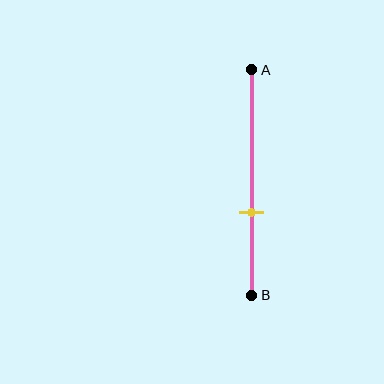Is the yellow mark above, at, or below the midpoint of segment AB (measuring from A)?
The yellow mark is below the midpoint of segment AB.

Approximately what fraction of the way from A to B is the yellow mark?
The yellow mark is approximately 65% of the way from A to B.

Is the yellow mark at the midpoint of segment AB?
No, the mark is at about 65% from A, not at the 50% midpoint.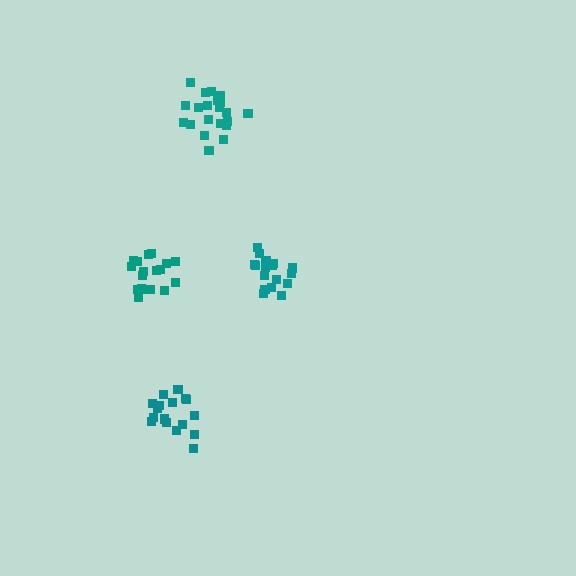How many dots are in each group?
Group 1: 17 dots, Group 2: 17 dots, Group 3: 17 dots, Group 4: 21 dots (72 total).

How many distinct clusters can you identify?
There are 4 distinct clusters.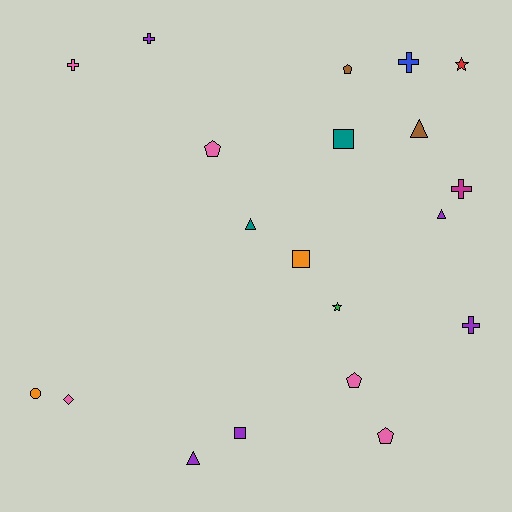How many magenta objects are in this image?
There is 1 magenta object.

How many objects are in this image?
There are 20 objects.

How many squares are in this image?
There are 3 squares.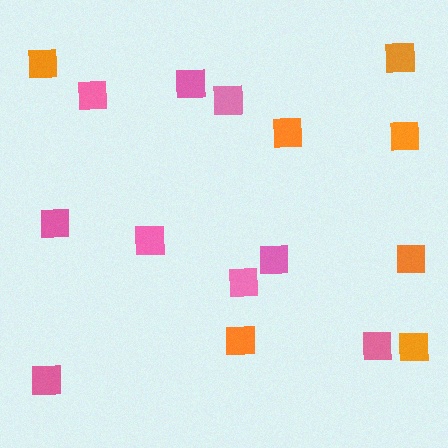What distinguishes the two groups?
There are 2 groups: one group of pink squares (9) and one group of orange squares (7).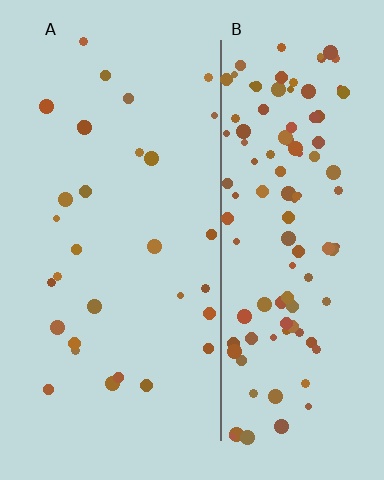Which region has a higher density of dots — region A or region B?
B (the right).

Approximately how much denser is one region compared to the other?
Approximately 4.0× — region B over region A.